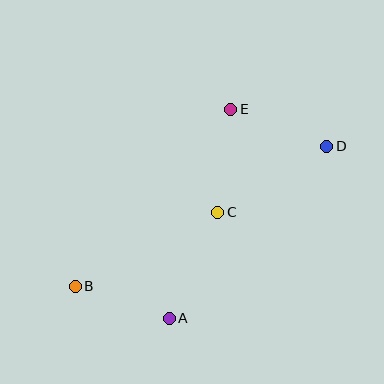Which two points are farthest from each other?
Points B and D are farthest from each other.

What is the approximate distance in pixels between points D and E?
The distance between D and E is approximately 103 pixels.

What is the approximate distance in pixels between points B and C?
The distance between B and C is approximately 161 pixels.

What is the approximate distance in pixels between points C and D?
The distance between C and D is approximately 128 pixels.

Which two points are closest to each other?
Points A and B are closest to each other.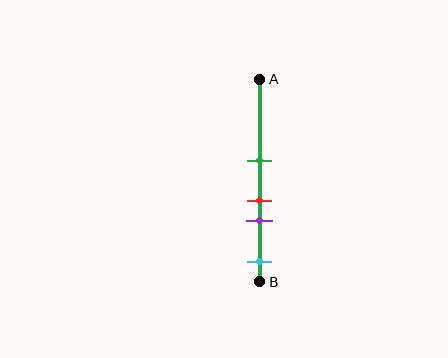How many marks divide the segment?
There are 4 marks dividing the segment.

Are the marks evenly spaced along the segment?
No, the marks are not evenly spaced.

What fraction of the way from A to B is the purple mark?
The purple mark is approximately 70% (0.7) of the way from A to B.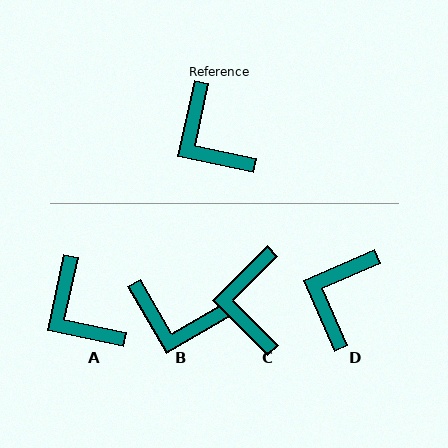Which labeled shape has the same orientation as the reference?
A.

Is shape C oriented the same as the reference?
No, it is off by about 33 degrees.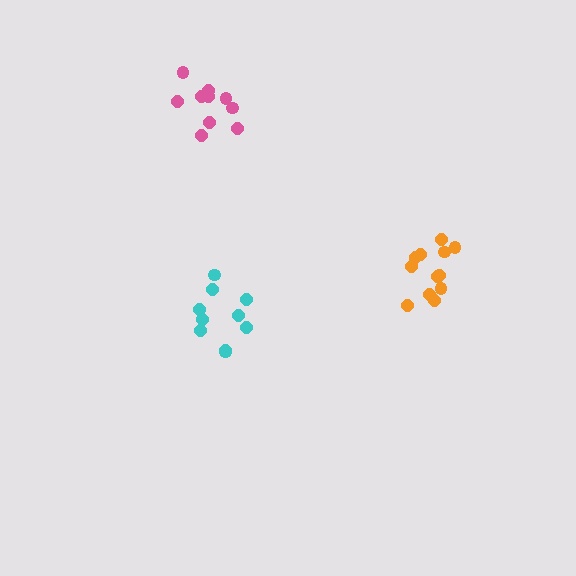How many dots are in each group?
Group 1: 12 dots, Group 2: 10 dots, Group 3: 10 dots (32 total).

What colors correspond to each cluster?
The clusters are colored: orange, pink, cyan.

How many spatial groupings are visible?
There are 3 spatial groupings.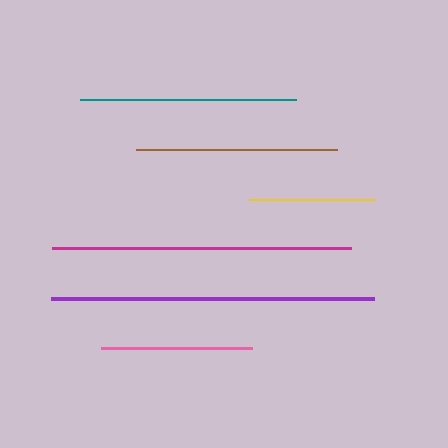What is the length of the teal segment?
The teal segment is approximately 216 pixels long.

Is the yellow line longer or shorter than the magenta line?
The magenta line is longer than the yellow line.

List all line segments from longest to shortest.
From longest to shortest: purple, magenta, teal, brown, pink, yellow.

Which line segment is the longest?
The purple line is the longest at approximately 323 pixels.